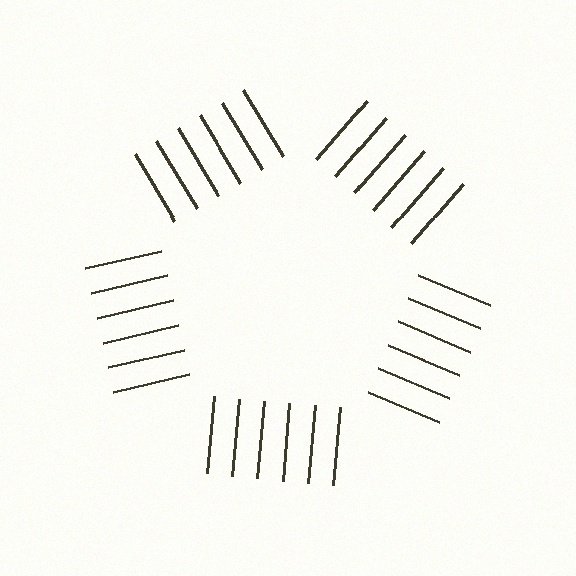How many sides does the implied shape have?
5 sides — the line-ends trace a pentagon.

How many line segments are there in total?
30 — 6 along each of the 5 edges.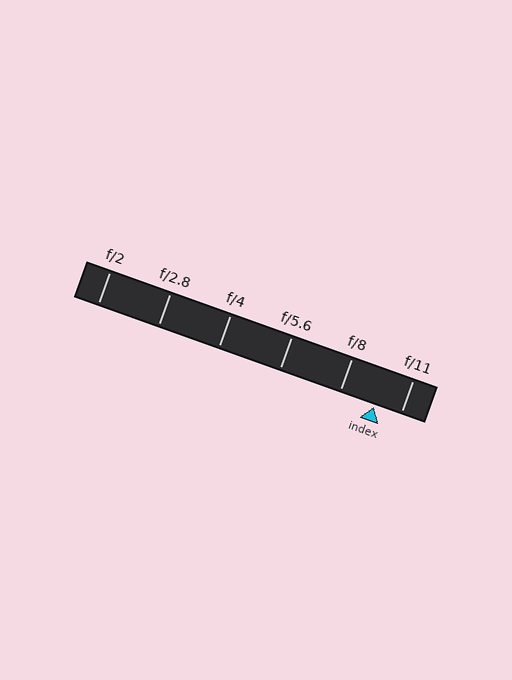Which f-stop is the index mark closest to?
The index mark is closest to f/11.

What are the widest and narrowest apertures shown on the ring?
The widest aperture shown is f/2 and the narrowest is f/11.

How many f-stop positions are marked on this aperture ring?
There are 6 f-stop positions marked.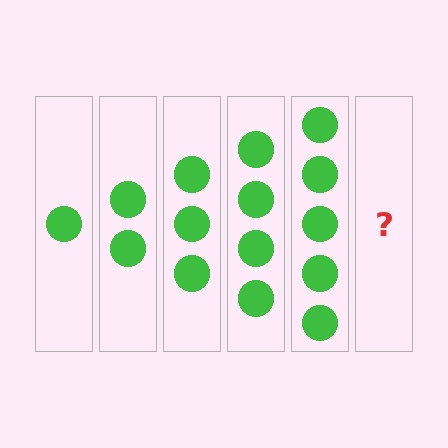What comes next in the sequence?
The next element should be 6 circles.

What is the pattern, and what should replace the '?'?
The pattern is that each step adds one more circle. The '?' should be 6 circles.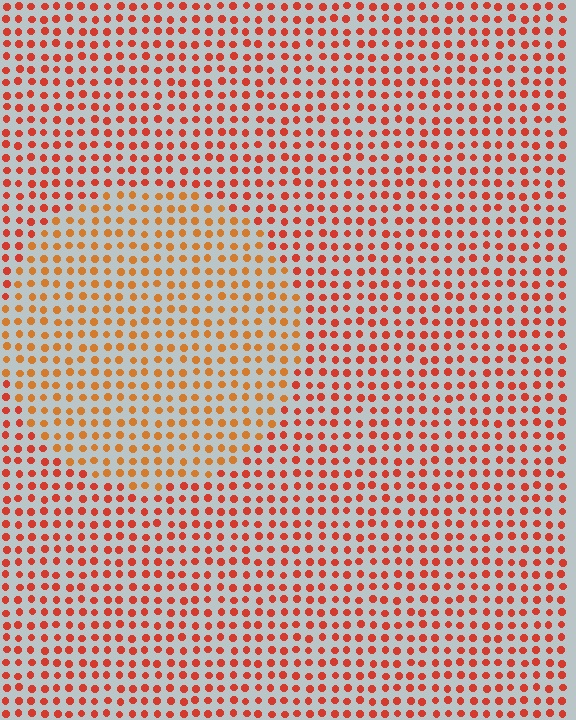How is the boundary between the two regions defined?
The boundary is defined purely by a slight shift in hue (about 24 degrees). Spacing, size, and orientation are identical on both sides.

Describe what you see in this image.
The image is filled with small red elements in a uniform arrangement. A circle-shaped region is visible where the elements are tinted to a slightly different hue, forming a subtle color boundary.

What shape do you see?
I see a circle.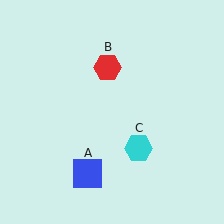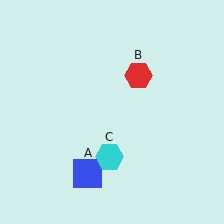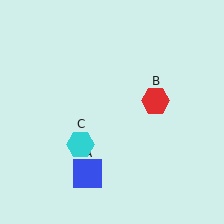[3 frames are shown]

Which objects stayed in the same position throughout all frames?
Blue square (object A) remained stationary.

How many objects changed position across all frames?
2 objects changed position: red hexagon (object B), cyan hexagon (object C).